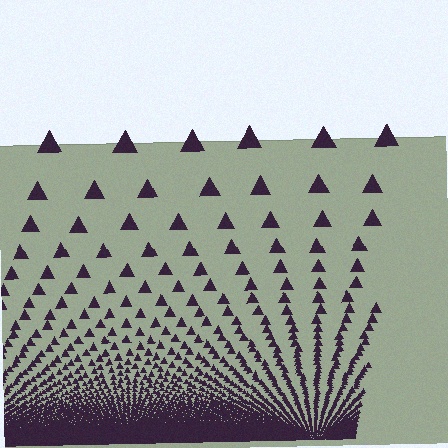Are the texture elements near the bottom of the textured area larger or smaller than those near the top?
Smaller. The gradient is inverted — elements near the bottom are smaller and denser.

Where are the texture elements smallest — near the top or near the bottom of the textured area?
Near the bottom.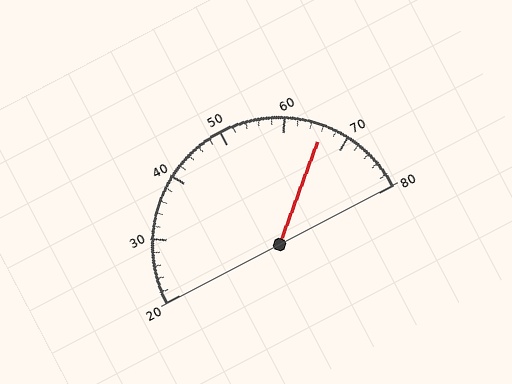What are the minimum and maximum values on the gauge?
The gauge ranges from 20 to 80.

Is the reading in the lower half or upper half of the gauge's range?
The reading is in the upper half of the range (20 to 80).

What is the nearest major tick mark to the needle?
The nearest major tick mark is 70.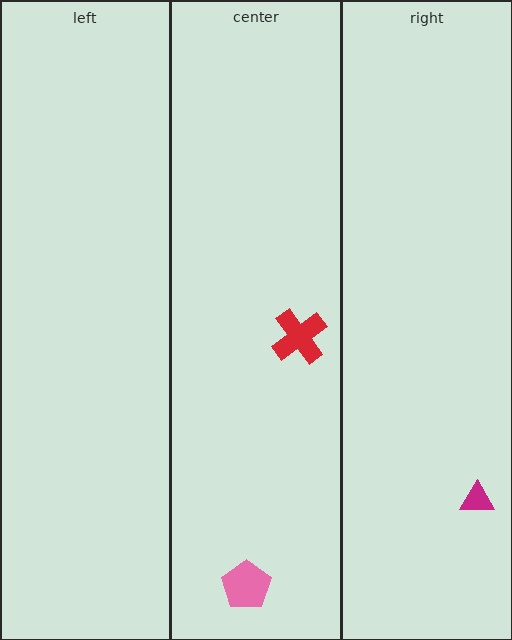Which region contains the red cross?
The center region.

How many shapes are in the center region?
2.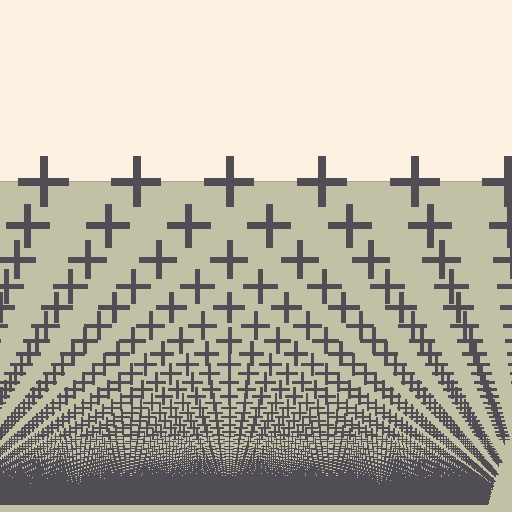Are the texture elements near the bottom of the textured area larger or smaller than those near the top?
Smaller. The gradient is inverted — elements near the bottom are smaller and denser.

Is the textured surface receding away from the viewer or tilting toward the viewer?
The surface appears to tilt toward the viewer. Texture elements get larger and sparser toward the top.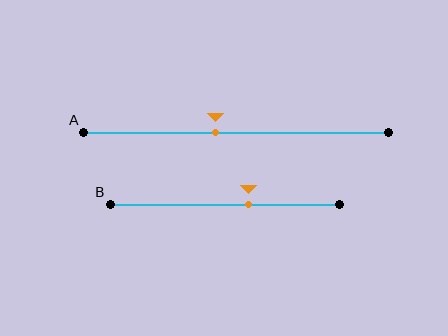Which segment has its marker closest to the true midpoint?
Segment A has its marker closest to the true midpoint.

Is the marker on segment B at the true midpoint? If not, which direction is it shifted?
No, the marker on segment B is shifted to the right by about 10% of the segment length.